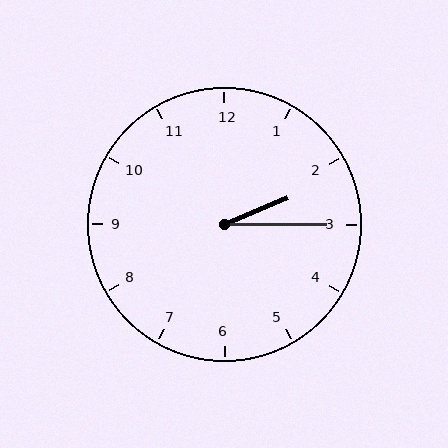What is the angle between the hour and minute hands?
Approximately 22 degrees.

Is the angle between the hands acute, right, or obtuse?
It is acute.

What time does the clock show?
2:15.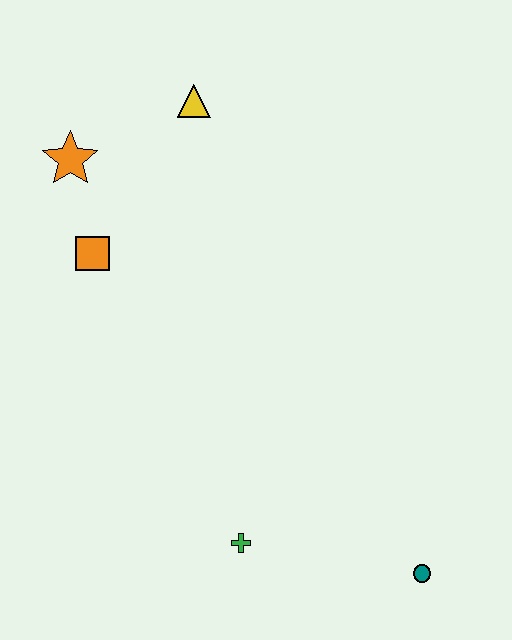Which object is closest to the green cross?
The teal circle is closest to the green cross.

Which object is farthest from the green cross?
The yellow triangle is farthest from the green cross.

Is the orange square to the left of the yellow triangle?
Yes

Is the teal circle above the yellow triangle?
No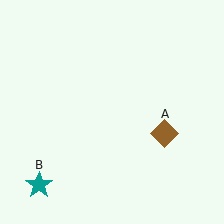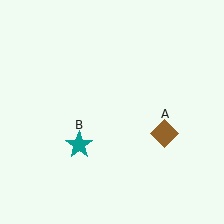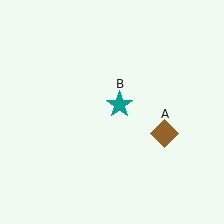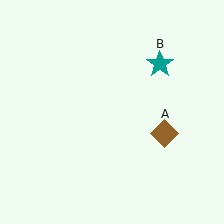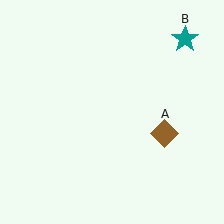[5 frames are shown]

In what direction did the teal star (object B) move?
The teal star (object B) moved up and to the right.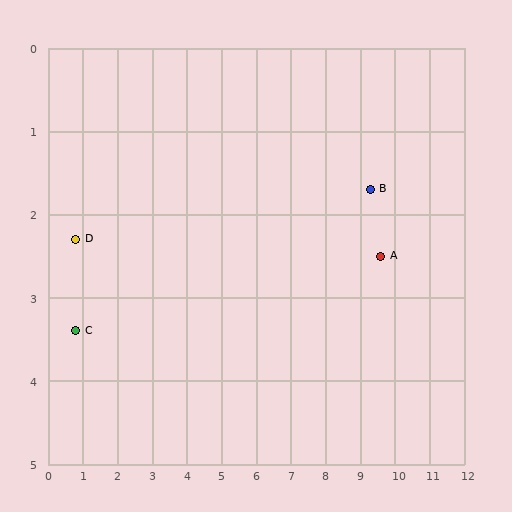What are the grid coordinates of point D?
Point D is at approximately (0.8, 2.3).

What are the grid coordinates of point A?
Point A is at approximately (9.6, 2.5).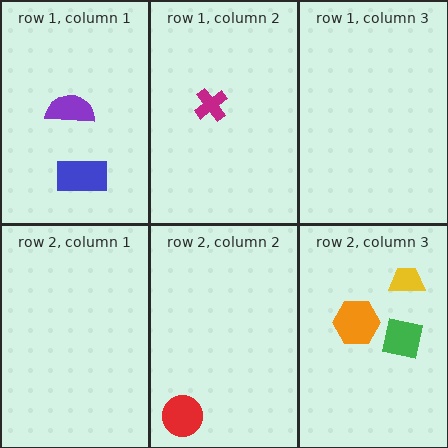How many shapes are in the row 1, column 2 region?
1.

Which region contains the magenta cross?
The row 1, column 2 region.